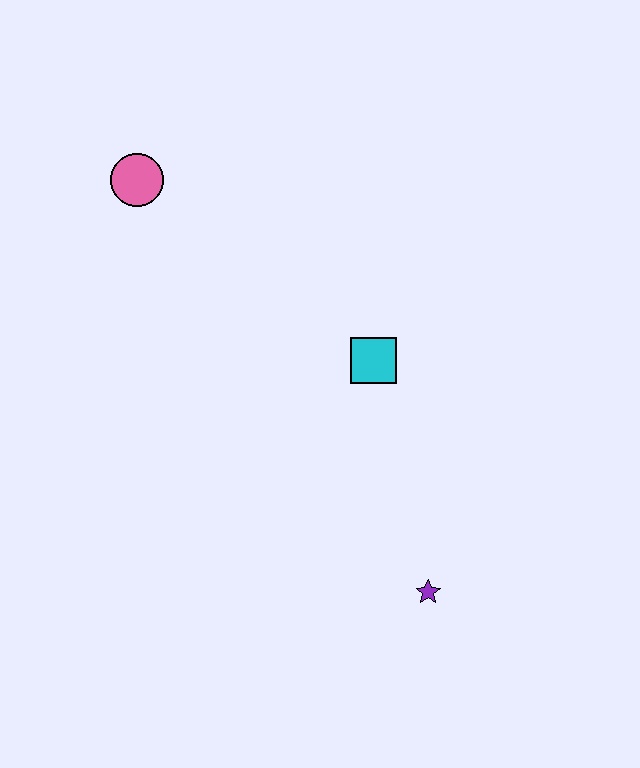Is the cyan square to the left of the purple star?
Yes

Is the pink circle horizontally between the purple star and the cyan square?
No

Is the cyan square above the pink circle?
No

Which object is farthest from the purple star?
The pink circle is farthest from the purple star.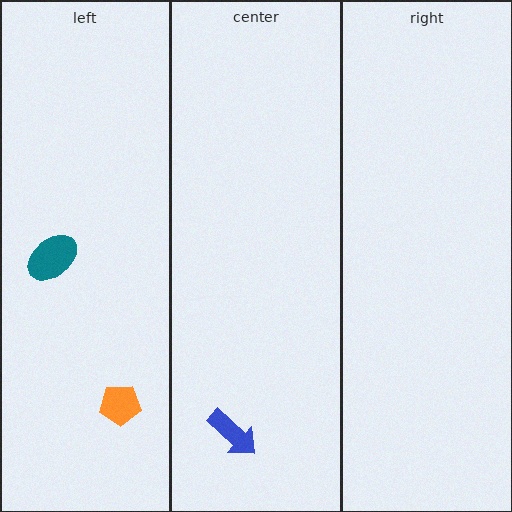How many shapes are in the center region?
1.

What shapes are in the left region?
The orange pentagon, the teal ellipse.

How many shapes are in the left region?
2.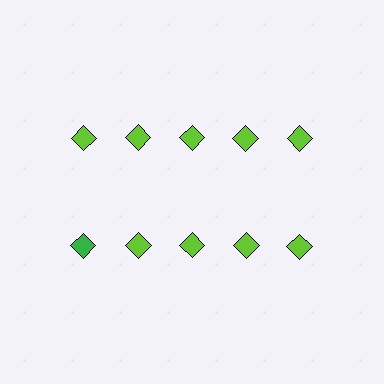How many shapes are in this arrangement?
There are 10 shapes arranged in a grid pattern.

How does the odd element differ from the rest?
It has a different color: green instead of lime.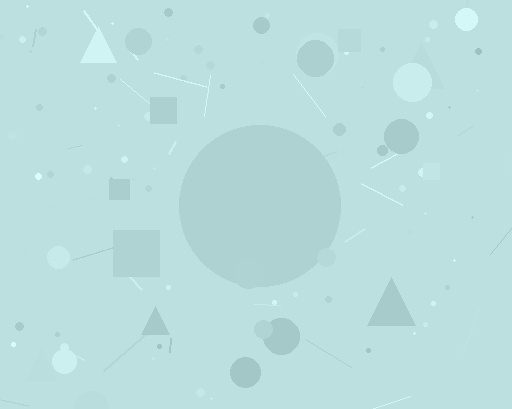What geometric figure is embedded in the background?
A circle is embedded in the background.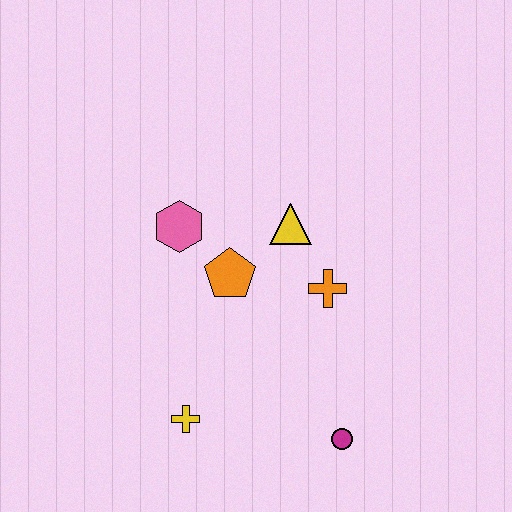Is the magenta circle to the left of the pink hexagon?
No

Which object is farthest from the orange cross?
The yellow cross is farthest from the orange cross.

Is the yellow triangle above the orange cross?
Yes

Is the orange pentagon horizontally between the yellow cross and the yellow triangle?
Yes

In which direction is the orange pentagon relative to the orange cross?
The orange pentagon is to the left of the orange cross.